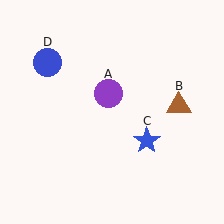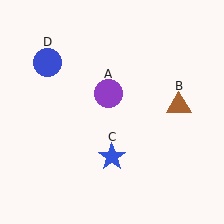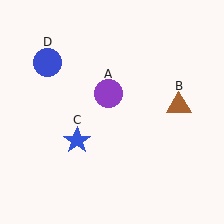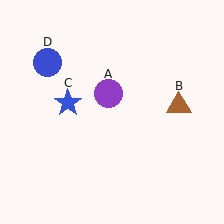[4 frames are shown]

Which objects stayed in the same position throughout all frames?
Purple circle (object A) and brown triangle (object B) and blue circle (object D) remained stationary.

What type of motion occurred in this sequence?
The blue star (object C) rotated clockwise around the center of the scene.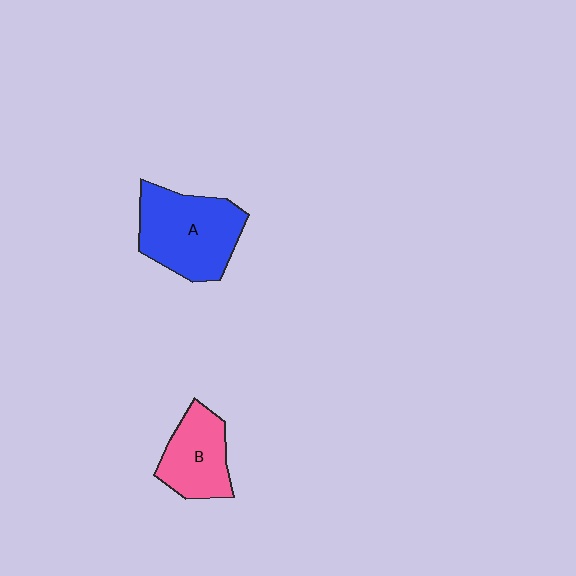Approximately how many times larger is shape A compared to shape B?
Approximately 1.5 times.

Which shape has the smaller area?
Shape B (pink).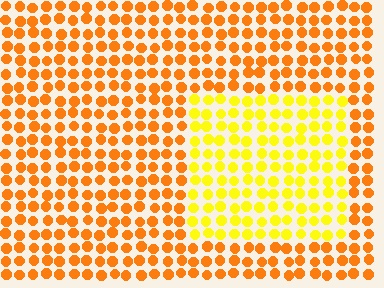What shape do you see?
I see a rectangle.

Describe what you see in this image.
The image is filled with small orange elements in a uniform arrangement. A rectangle-shaped region is visible where the elements are tinted to a slightly different hue, forming a subtle color boundary.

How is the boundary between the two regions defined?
The boundary is defined purely by a slight shift in hue (about 32 degrees). Spacing, size, and orientation are identical on both sides.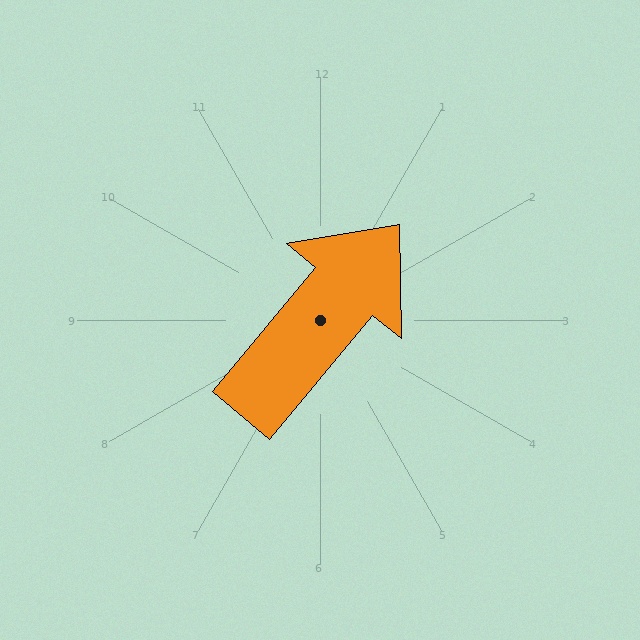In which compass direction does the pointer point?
Northeast.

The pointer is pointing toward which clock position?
Roughly 1 o'clock.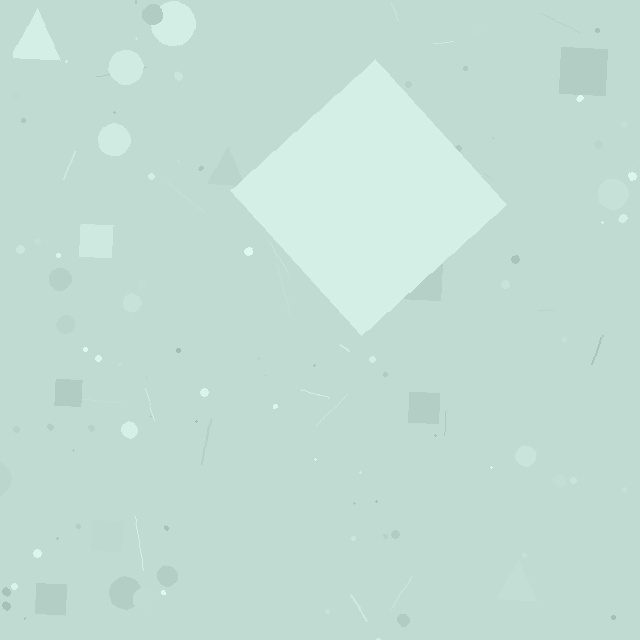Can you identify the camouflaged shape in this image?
The camouflaged shape is a diamond.